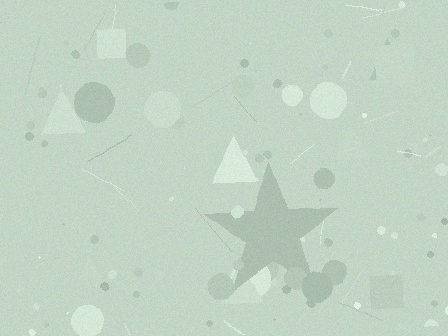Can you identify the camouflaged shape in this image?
The camouflaged shape is a star.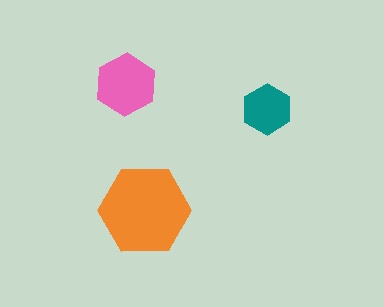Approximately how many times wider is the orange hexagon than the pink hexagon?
About 1.5 times wider.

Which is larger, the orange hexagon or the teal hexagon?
The orange one.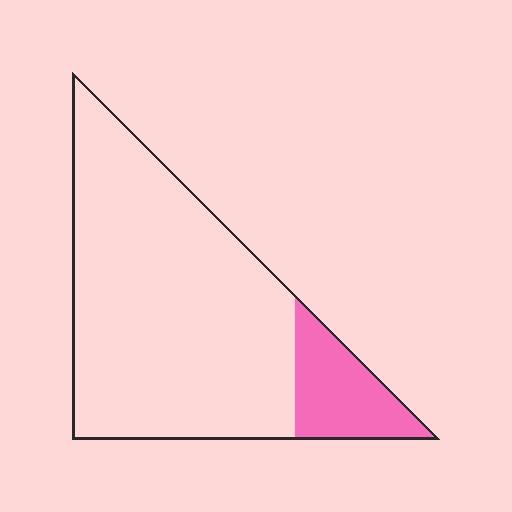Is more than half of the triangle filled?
No.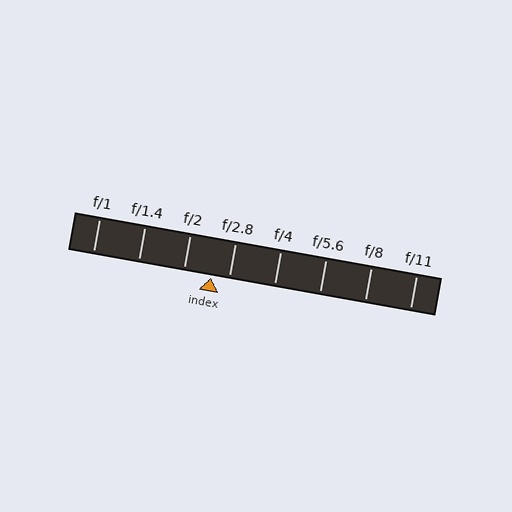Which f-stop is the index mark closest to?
The index mark is closest to f/2.8.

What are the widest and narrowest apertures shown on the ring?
The widest aperture shown is f/1 and the narrowest is f/11.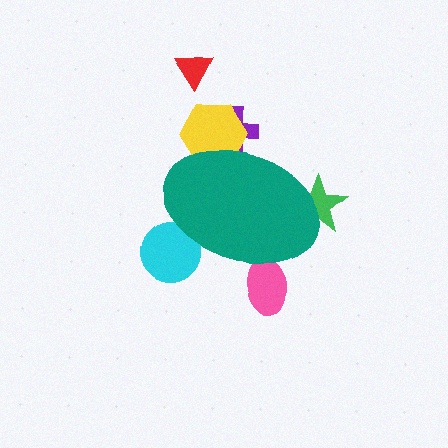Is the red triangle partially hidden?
No, the red triangle is fully visible.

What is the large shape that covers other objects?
A teal ellipse.